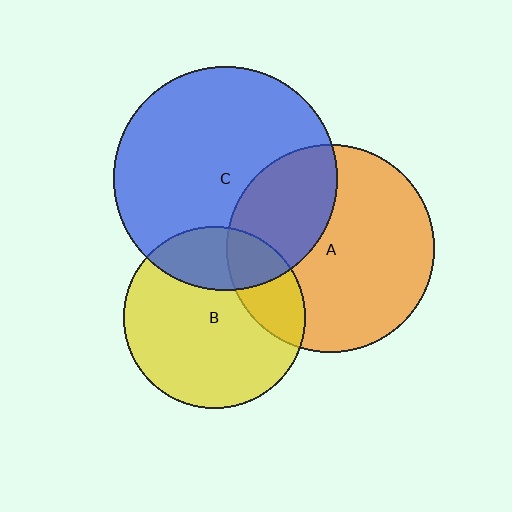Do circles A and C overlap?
Yes.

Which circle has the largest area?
Circle C (blue).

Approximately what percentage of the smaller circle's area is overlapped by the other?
Approximately 30%.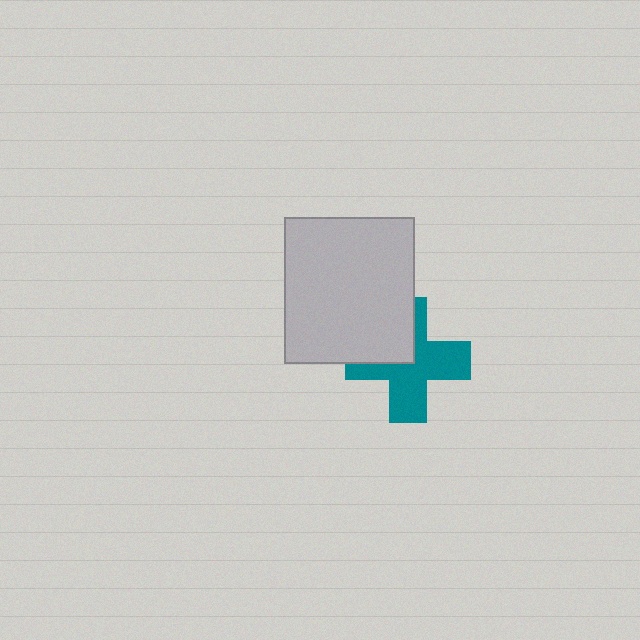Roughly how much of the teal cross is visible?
Most of it is visible (roughly 67%).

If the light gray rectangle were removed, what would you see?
You would see the complete teal cross.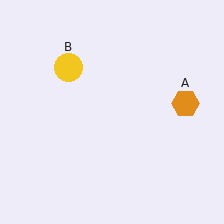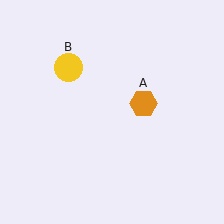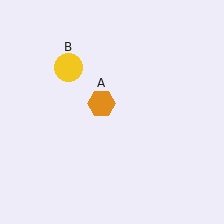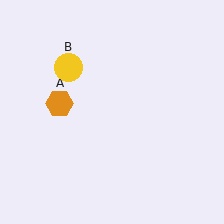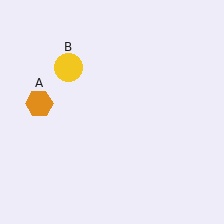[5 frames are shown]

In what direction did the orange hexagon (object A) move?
The orange hexagon (object A) moved left.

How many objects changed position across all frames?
1 object changed position: orange hexagon (object A).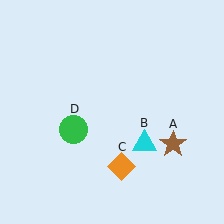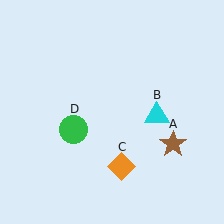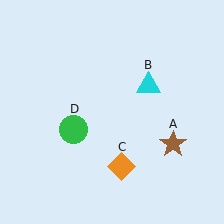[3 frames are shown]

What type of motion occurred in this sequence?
The cyan triangle (object B) rotated counterclockwise around the center of the scene.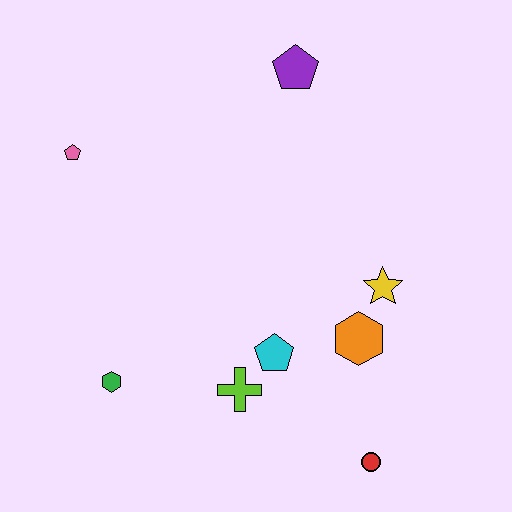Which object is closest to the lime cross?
The cyan pentagon is closest to the lime cross.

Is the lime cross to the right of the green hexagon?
Yes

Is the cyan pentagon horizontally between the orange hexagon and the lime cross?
Yes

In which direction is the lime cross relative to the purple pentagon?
The lime cross is below the purple pentagon.